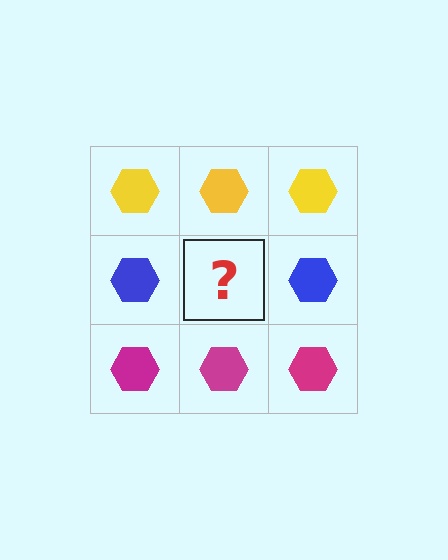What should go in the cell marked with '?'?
The missing cell should contain a blue hexagon.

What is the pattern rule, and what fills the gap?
The rule is that each row has a consistent color. The gap should be filled with a blue hexagon.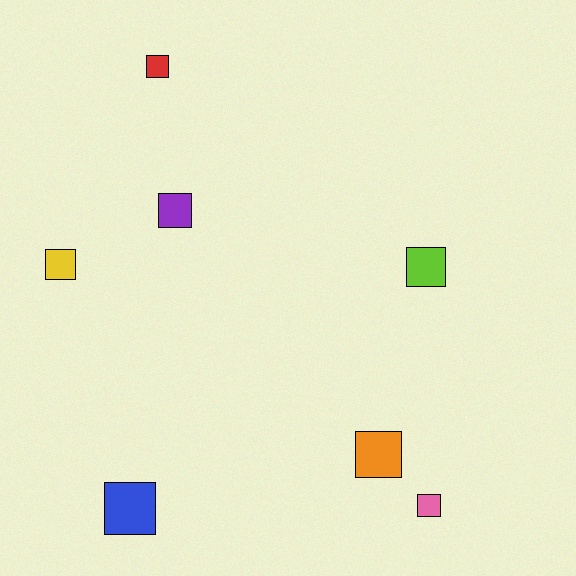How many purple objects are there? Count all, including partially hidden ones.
There is 1 purple object.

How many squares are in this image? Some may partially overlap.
There are 7 squares.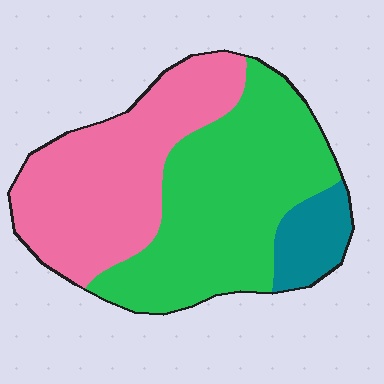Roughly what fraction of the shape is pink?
Pink takes up between a third and a half of the shape.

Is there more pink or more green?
Green.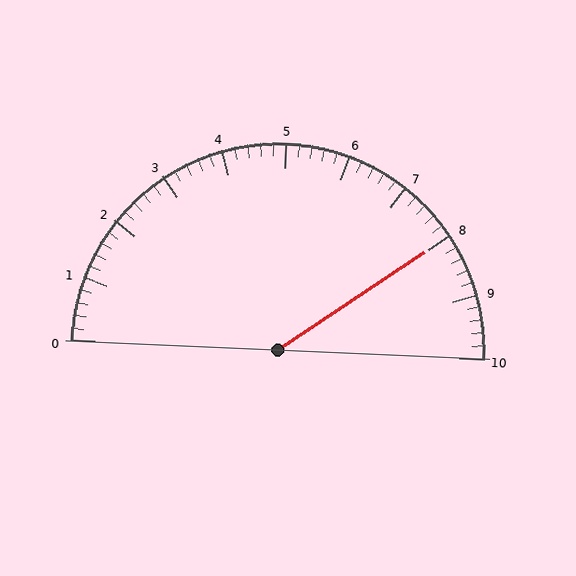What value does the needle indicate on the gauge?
The needle indicates approximately 8.0.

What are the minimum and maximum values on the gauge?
The gauge ranges from 0 to 10.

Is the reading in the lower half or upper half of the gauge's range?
The reading is in the upper half of the range (0 to 10).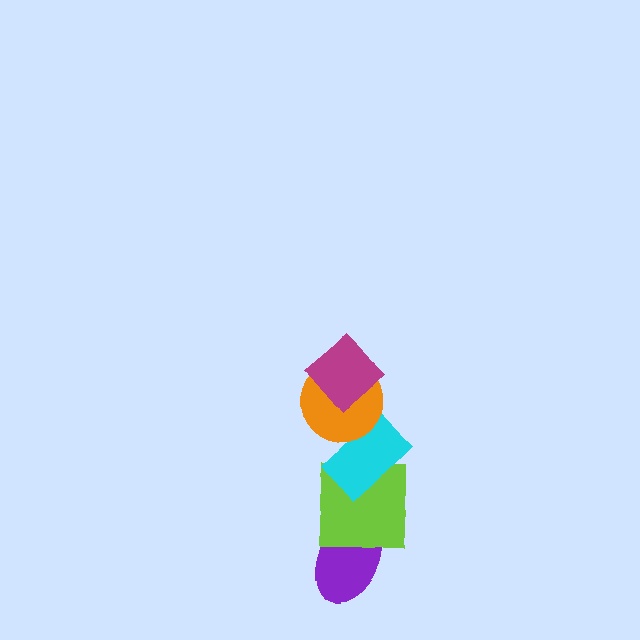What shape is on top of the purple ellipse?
The lime square is on top of the purple ellipse.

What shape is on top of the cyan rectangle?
The orange circle is on top of the cyan rectangle.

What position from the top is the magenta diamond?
The magenta diamond is 1st from the top.